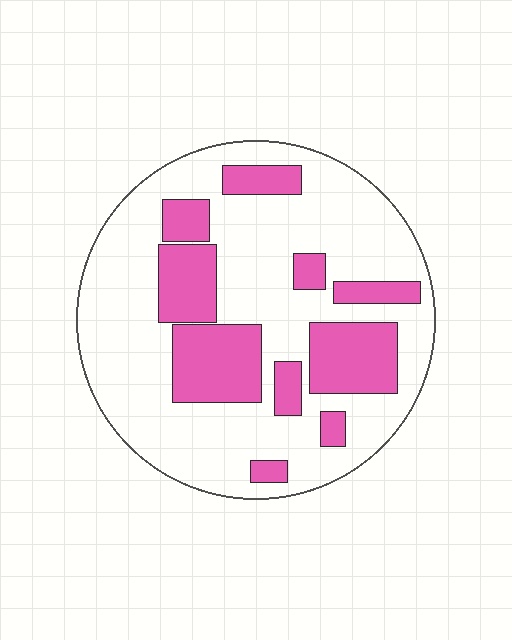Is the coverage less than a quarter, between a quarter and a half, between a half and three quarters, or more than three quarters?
Between a quarter and a half.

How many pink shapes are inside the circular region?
10.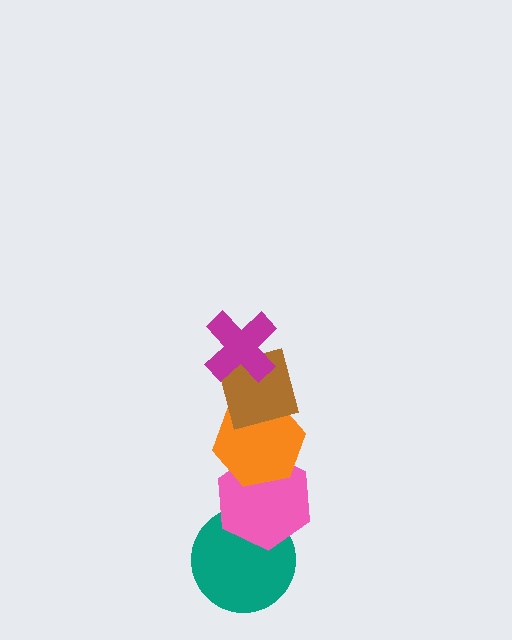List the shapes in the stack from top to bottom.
From top to bottom: the magenta cross, the brown diamond, the orange hexagon, the pink hexagon, the teal circle.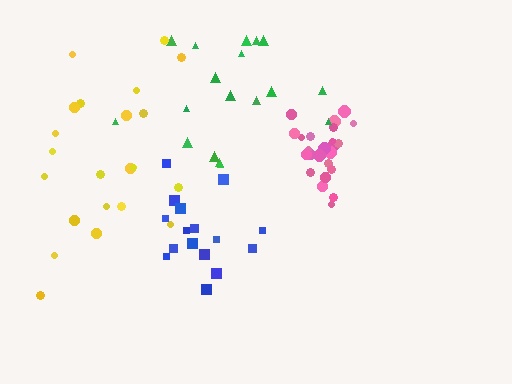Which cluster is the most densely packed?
Pink.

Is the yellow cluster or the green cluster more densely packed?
Yellow.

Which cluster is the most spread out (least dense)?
Green.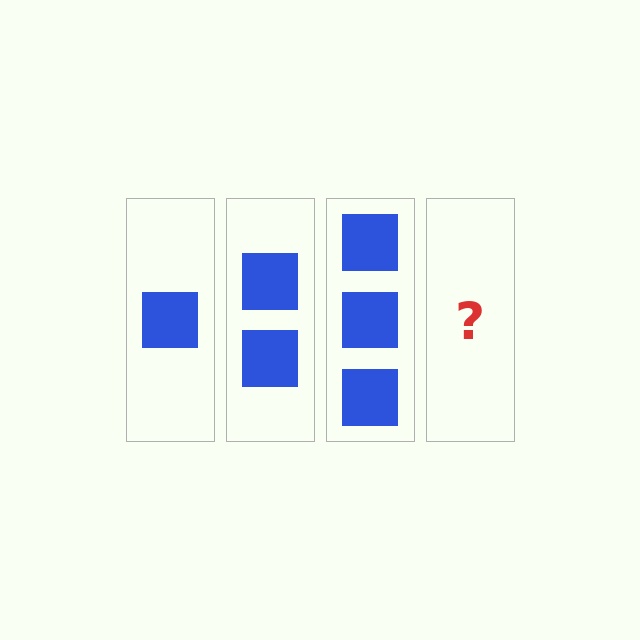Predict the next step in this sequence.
The next step is 4 squares.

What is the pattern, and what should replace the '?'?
The pattern is that each step adds one more square. The '?' should be 4 squares.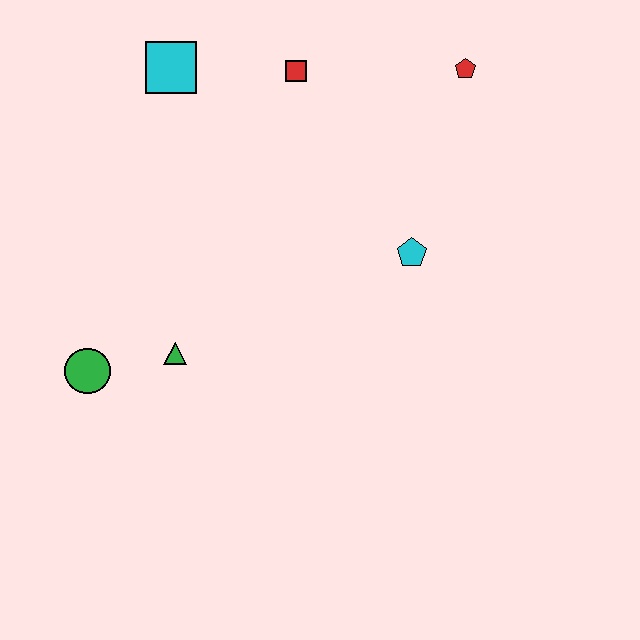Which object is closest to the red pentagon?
The red square is closest to the red pentagon.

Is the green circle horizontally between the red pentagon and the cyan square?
No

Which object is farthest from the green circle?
The red pentagon is farthest from the green circle.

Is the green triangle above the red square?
No